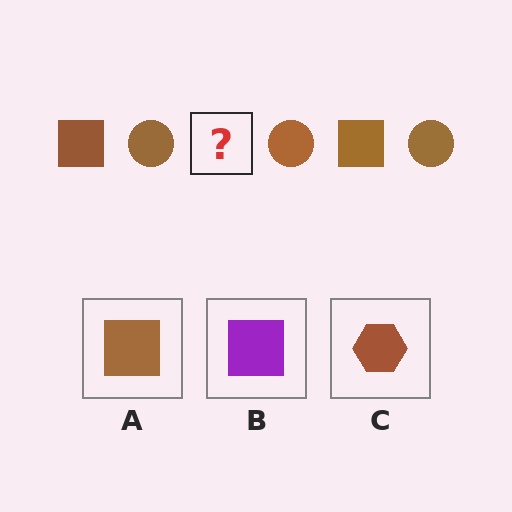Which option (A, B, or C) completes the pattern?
A.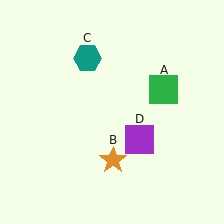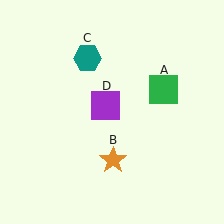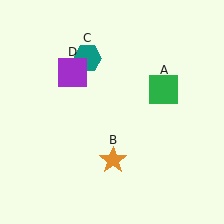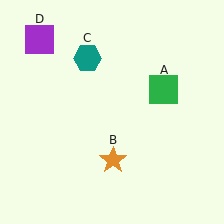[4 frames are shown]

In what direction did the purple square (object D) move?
The purple square (object D) moved up and to the left.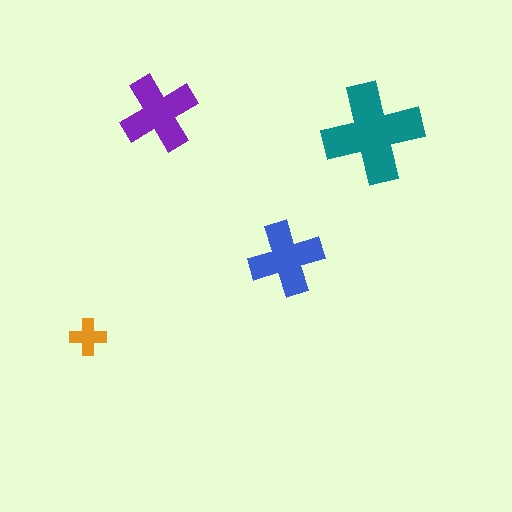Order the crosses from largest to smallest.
the teal one, the purple one, the blue one, the orange one.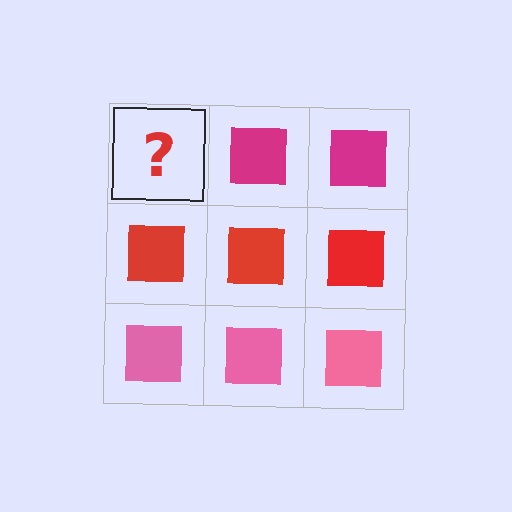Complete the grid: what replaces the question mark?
The question mark should be replaced with a magenta square.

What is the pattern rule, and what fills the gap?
The rule is that each row has a consistent color. The gap should be filled with a magenta square.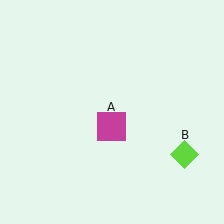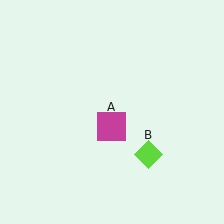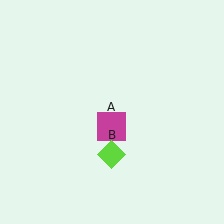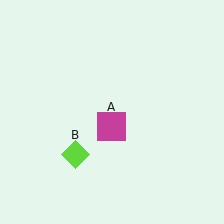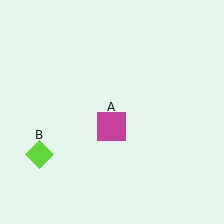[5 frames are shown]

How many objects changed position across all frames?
1 object changed position: lime diamond (object B).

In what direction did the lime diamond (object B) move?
The lime diamond (object B) moved left.